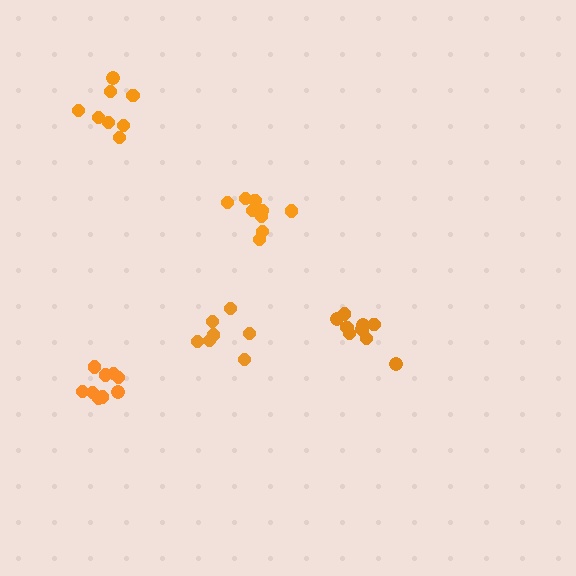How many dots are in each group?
Group 1: 9 dots, Group 2: 9 dots, Group 3: 7 dots, Group 4: 8 dots, Group 5: 9 dots (42 total).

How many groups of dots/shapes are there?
There are 5 groups.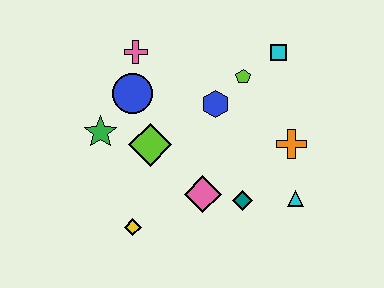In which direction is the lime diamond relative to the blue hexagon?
The lime diamond is to the left of the blue hexagon.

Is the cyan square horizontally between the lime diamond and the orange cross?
Yes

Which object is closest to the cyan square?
The lime pentagon is closest to the cyan square.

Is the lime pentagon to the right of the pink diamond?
Yes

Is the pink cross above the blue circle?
Yes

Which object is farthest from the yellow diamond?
The cyan square is farthest from the yellow diamond.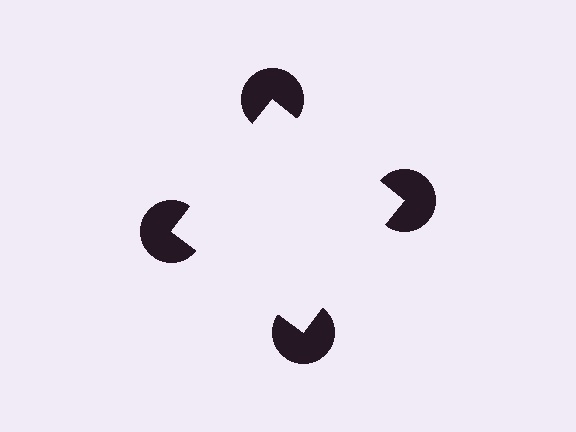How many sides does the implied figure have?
4 sides.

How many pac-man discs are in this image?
There are 4 — one at each vertex of the illusory square.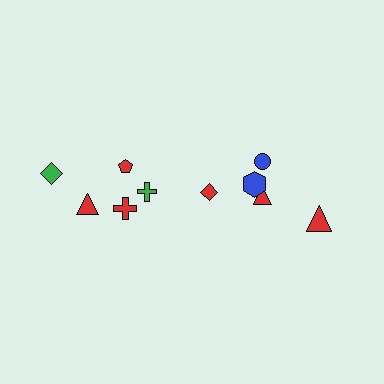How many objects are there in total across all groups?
There are 10 objects.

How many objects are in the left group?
There are 6 objects.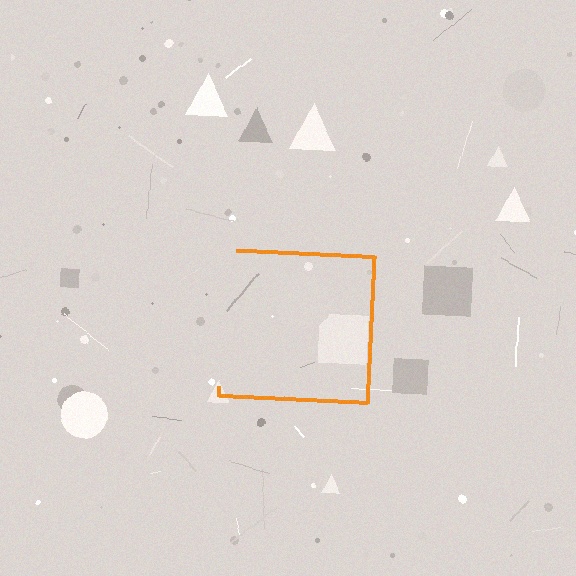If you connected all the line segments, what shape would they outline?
They would outline a square.